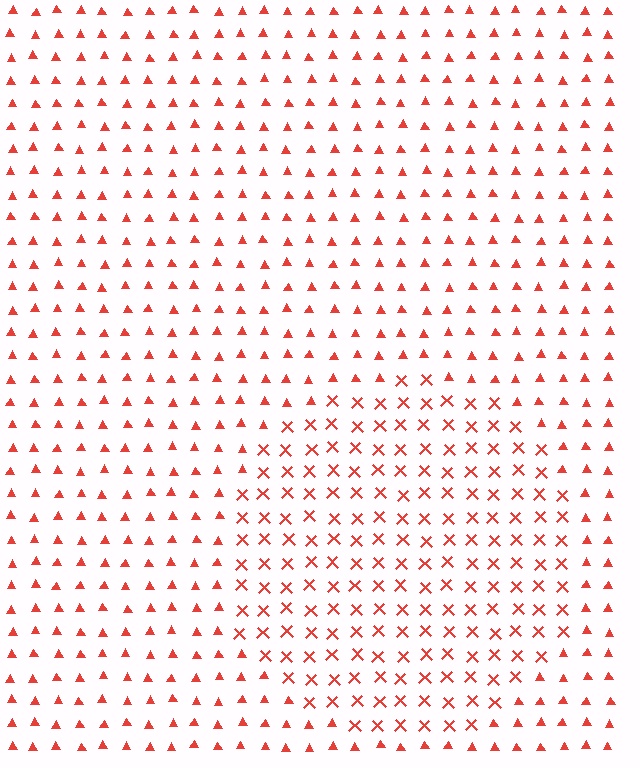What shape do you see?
I see a circle.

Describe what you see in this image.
The image is filled with small red elements arranged in a uniform grid. A circle-shaped region contains X marks, while the surrounding area contains triangles. The boundary is defined purely by the change in element shape.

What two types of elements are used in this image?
The image uses X marks inside the circle region and triangles outside it.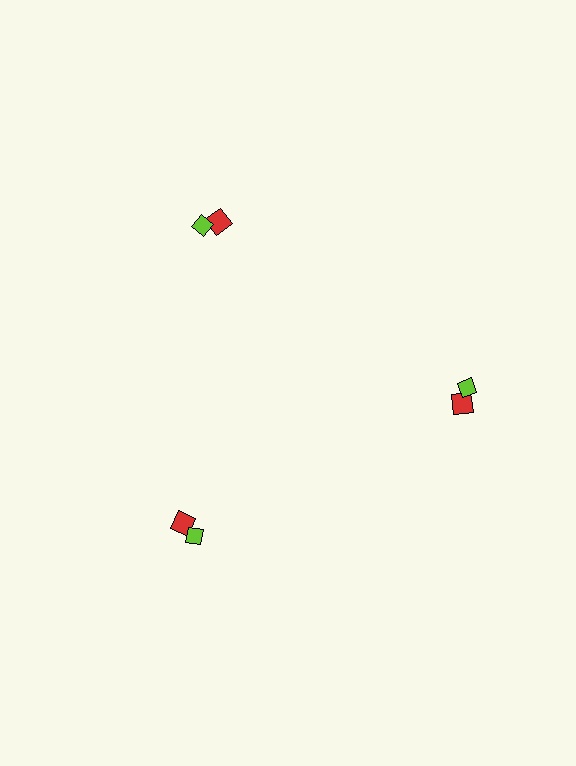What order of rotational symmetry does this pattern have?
This pattern has 3-fold rotational symmetry.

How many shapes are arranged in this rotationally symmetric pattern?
There are 6 shapes, arranged in 3 groups of 2.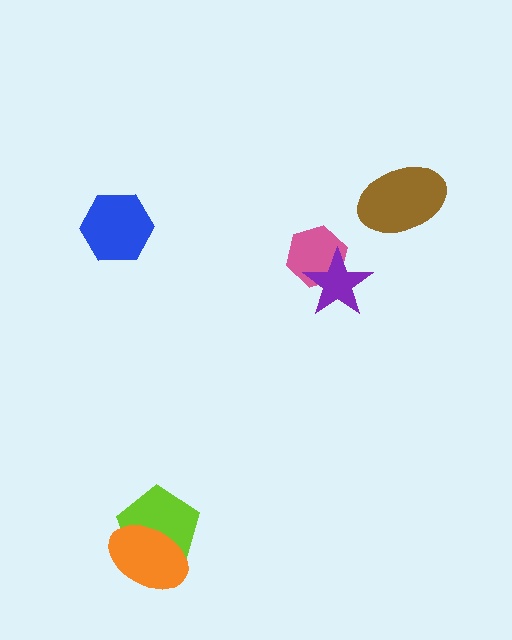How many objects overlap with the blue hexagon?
0 objects overlap with the blue hexagon.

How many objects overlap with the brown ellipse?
0 objects overlap with the brown ellipse.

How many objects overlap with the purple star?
1 object overlaps with the purple star.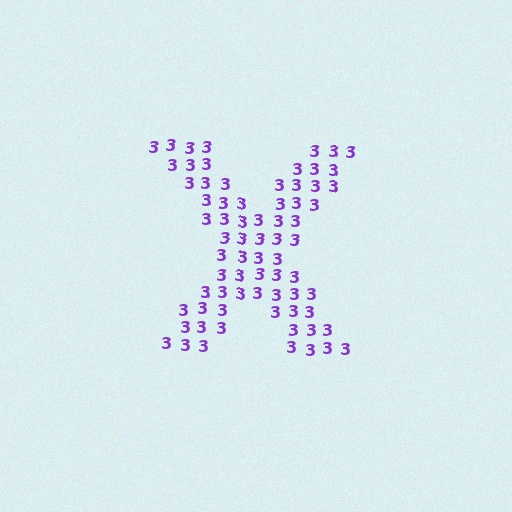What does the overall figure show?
The overall figure shows the letter X.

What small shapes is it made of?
It is made of small digit 3's.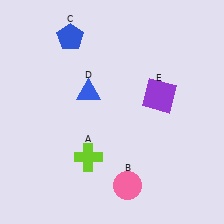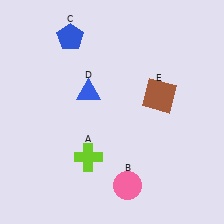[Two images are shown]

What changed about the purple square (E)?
In Image 1, E is purple. In Image 2, it changed to brown.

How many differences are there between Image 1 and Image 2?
There is 1 difference between the two images.